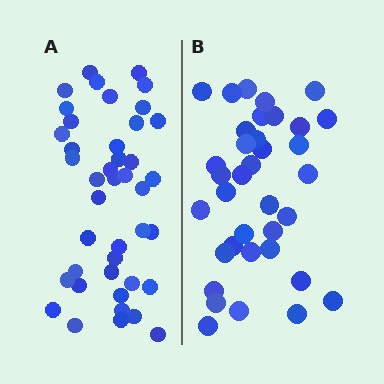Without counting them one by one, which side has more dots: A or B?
Region A (the left region) has more dots.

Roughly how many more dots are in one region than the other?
Region A has about 6 more dots than region B.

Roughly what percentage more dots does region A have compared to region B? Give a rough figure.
About 15% more.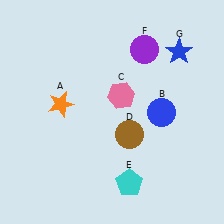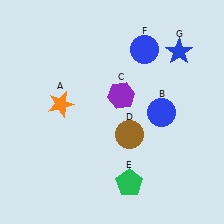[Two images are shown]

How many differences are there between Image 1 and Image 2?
There are 3 differences between the two images.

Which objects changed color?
C changed from pink to purple. E changed from cyan to green. F changed from purple to blue.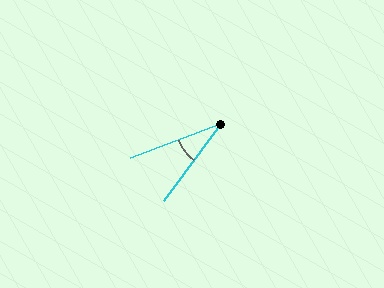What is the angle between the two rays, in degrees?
Approximately 33 degrees.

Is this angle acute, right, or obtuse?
It is acute.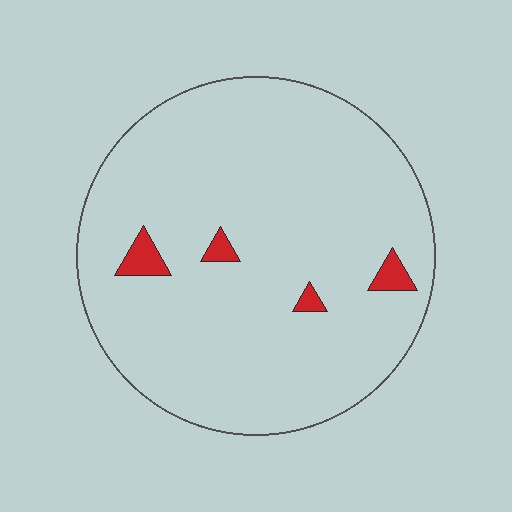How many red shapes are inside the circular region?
4.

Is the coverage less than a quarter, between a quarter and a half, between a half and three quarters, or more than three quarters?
Less than a quarter.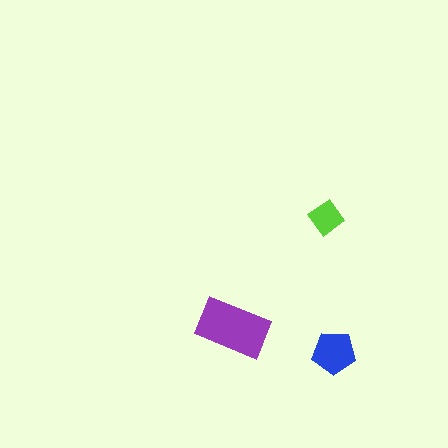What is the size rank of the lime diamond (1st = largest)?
3rd.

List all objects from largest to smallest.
The purple rectangle, the blue pentagon, the lime diamond.